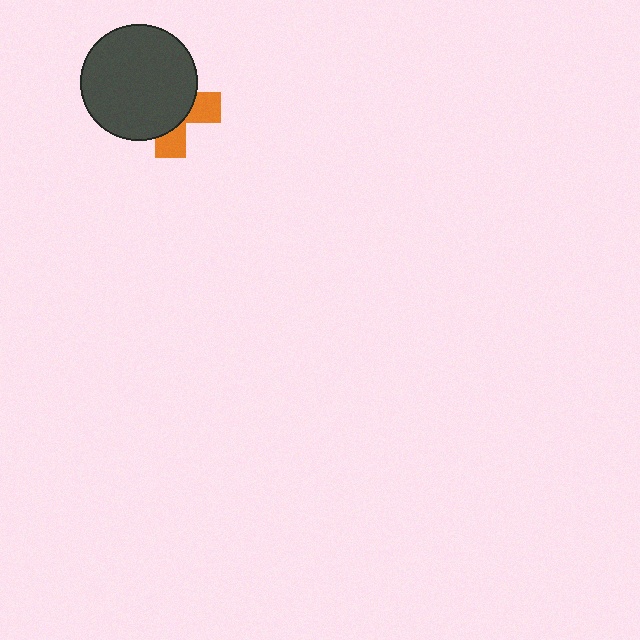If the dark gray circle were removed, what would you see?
You would see the complete orange cross.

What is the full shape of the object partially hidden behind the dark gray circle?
The partially hidden object is an orange cross.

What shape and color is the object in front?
The object in front is a dark gray circle.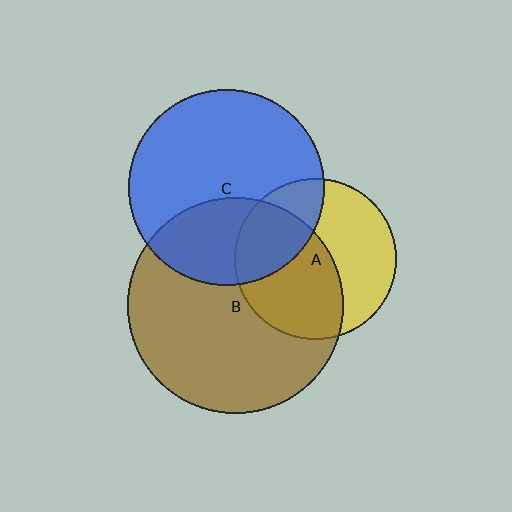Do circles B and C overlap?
Yes.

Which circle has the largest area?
Circle B (brown).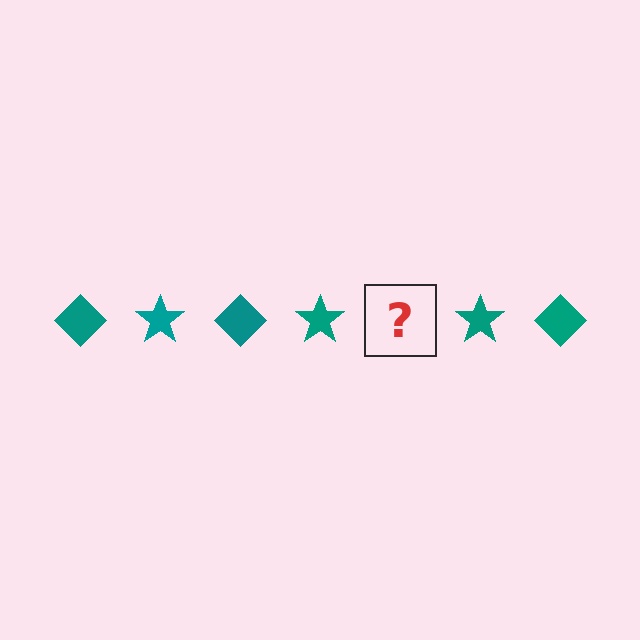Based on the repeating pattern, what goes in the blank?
The blank should be a teal diamond.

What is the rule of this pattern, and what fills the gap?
The rule is that the pattern cycles through diamond, star shapes in teal. The gap should be filled with a teal diamond.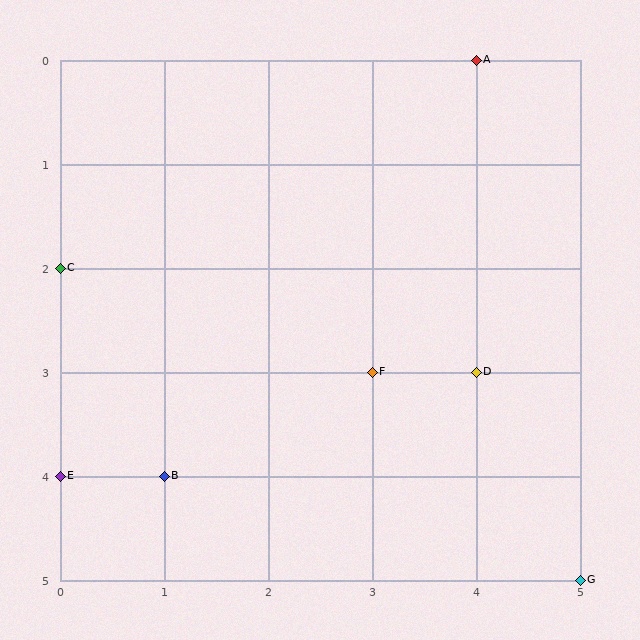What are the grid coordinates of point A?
Point A is at grid coordinates (4, 0).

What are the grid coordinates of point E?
Point E is at grid coordinates (0, 4).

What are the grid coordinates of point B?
Point B is at grid coordinates (1, 4).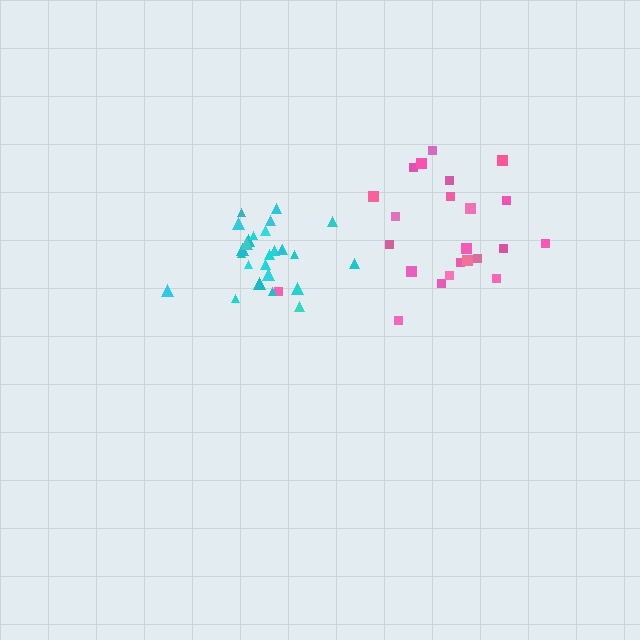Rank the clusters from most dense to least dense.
cyan, pink.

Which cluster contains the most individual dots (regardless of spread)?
Cyan (26).